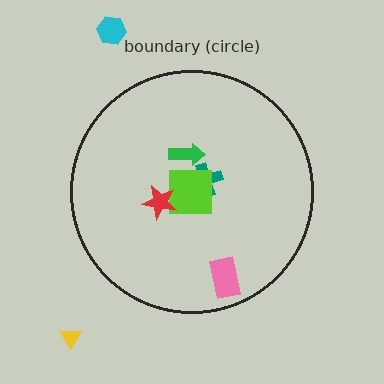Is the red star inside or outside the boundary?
Inside.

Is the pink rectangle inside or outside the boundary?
Inside.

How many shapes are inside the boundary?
5 inside, 2 outside.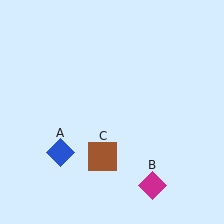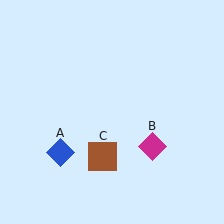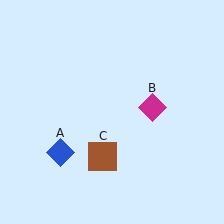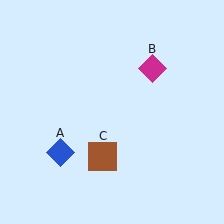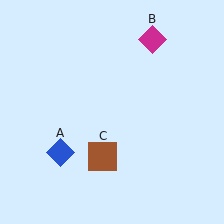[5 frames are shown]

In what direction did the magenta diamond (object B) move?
The magenta diamond (object B) moved up.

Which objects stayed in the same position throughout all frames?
Blue diamond (object A) and brown square (object C) remained stationary.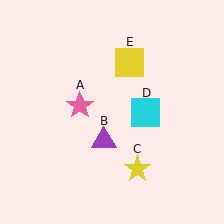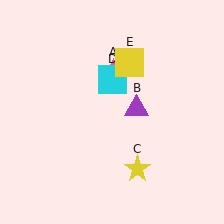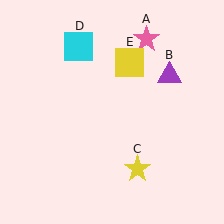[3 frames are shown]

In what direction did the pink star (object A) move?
The pink star (object A) moved up and to the right.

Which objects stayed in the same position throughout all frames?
Yellow star (object C) and yellow square (object E) remained stationary.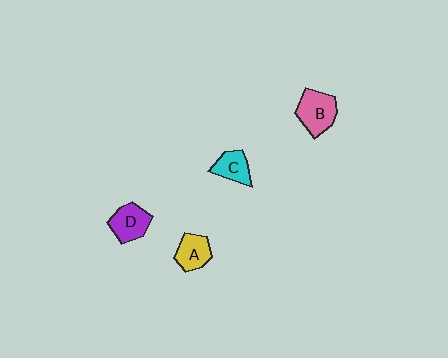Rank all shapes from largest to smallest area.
From largest to smallest: B (pink), D (purple), A (yellow), C (cyan).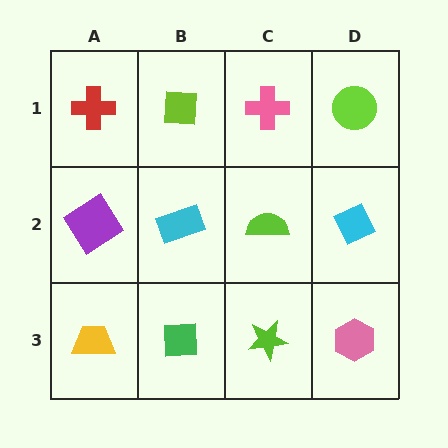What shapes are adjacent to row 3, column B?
A cyan rectangle (row 2, column B), a yellow trapezoid (row 3, column A), a lime star (row 3, column C).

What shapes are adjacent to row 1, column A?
A purple diamond (row 2, column A), a lime square (row 1, column B).